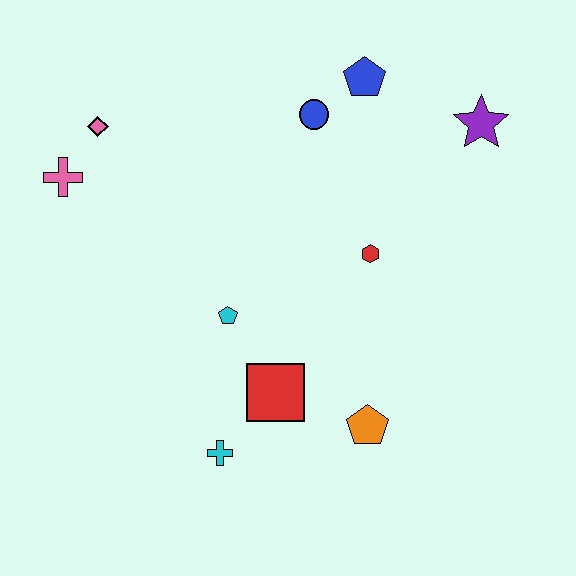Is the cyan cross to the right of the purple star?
No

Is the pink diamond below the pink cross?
No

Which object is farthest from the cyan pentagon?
The purple star is farthest from the cyan pentagon.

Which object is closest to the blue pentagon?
The blue circle is closest to the blue pentagon.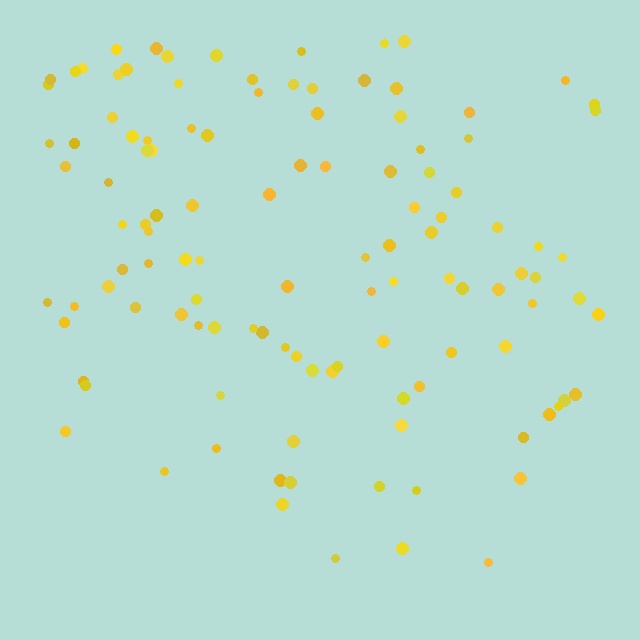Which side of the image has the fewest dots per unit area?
The bottom.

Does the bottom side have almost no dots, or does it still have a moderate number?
Still a moderate number, just noticeably fewer than the top.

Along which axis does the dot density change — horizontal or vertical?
Vertical.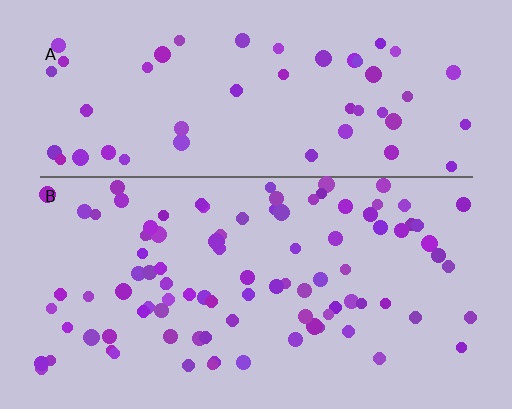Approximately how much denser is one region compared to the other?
Approximately 1.9× — region B over region A.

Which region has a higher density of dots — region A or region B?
B (the bottom).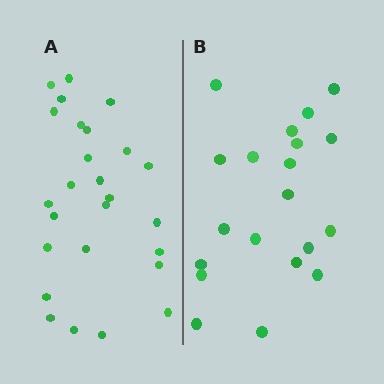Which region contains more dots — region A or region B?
Region A (the left region) has more dots.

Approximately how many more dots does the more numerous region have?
Region A has about 6 more dots than region B.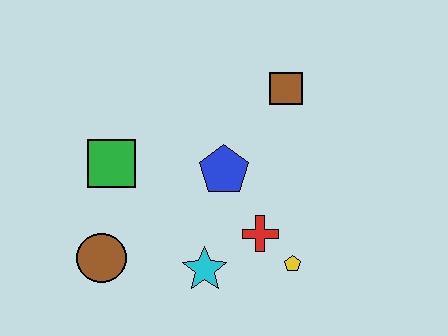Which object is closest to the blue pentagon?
The red cross is closest to the blue pentagon.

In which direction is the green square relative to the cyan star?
The green square is above the cyan star.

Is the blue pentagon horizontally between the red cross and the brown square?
No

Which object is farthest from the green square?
The yellow pentagon is farthest from the green square.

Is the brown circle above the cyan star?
Yes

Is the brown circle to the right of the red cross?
No